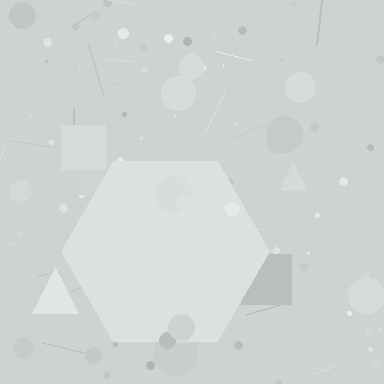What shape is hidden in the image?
A hexagon is hidden in the image.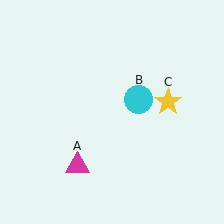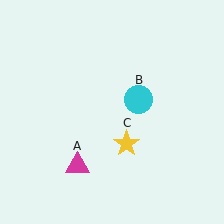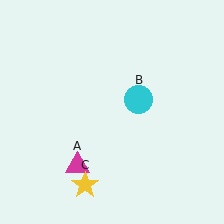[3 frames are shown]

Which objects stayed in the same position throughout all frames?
Magenta triangle (object A) and cyan circle (object B) remained stationary.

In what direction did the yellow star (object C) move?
The yellow star (object C) moved down and to the left.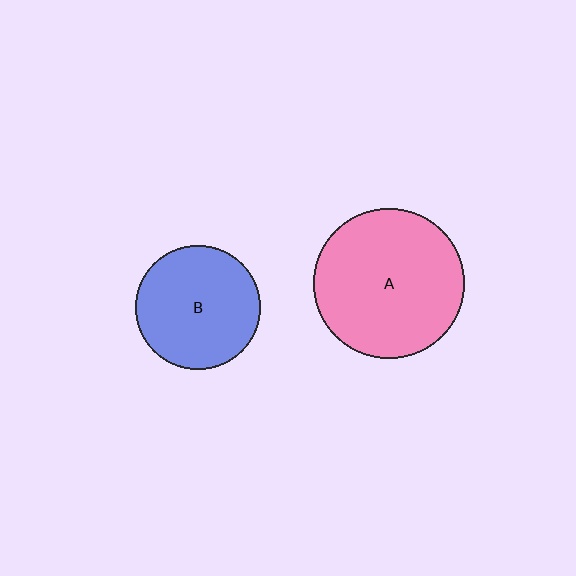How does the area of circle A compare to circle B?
Approximately 1.5 times.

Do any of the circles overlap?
No, none of the circles overlap.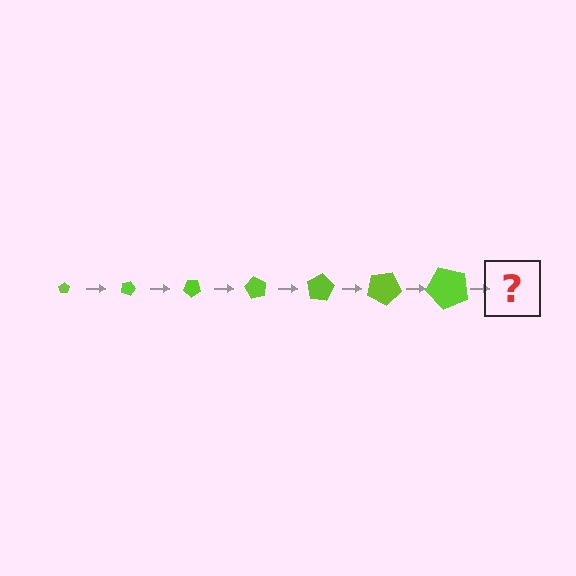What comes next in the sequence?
The next element should be a pentagon, larger than the previous one and rotated 140 degrees from the start.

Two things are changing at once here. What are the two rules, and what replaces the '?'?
The two rules are that the pentagon grows larger each step and it rotates 20 degrees each step. The '?' should be a pentagon, larger than the previous one and rotated 140 degrees from the start.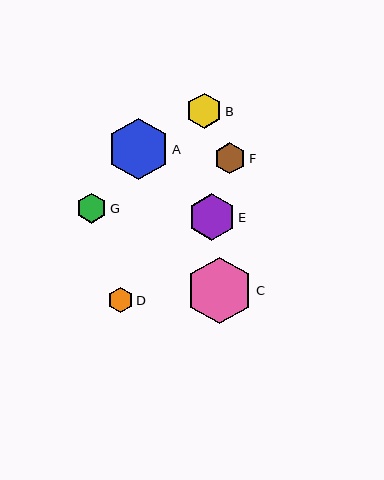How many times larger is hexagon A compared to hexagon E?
Hexagon A is approximately 1.3 times the size of hexagon E.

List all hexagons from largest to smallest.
From largest to smallest: C, A, E, B, F, G, D.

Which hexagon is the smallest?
Hexagon D is the smallest with a size of approximately 25 pixels.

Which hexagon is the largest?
Hexagon C is the largest with a size of approximately 67 pixels.